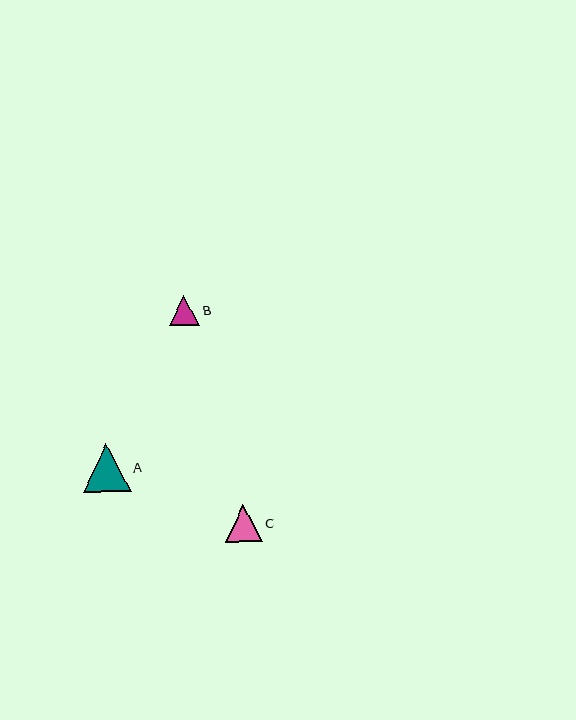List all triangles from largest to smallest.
From largest to smallest: A, C, B.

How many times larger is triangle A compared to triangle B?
Triangle A is approximately 1.6 times the size of triangle B.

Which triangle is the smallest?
Triangle B is the smallest with a size of approximately 30 pixels.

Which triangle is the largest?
Triangle A is the largest with a size of approximately 48 pixels.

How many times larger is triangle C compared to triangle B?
Triangle C is approximately 1.2 times the size of triangle B.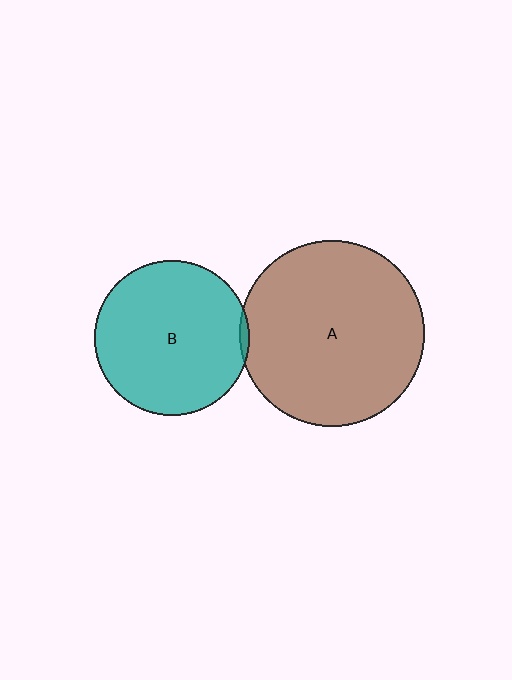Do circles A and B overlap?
Yes.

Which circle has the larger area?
Circle A (brown).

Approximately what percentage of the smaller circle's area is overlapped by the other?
Approximately 5%.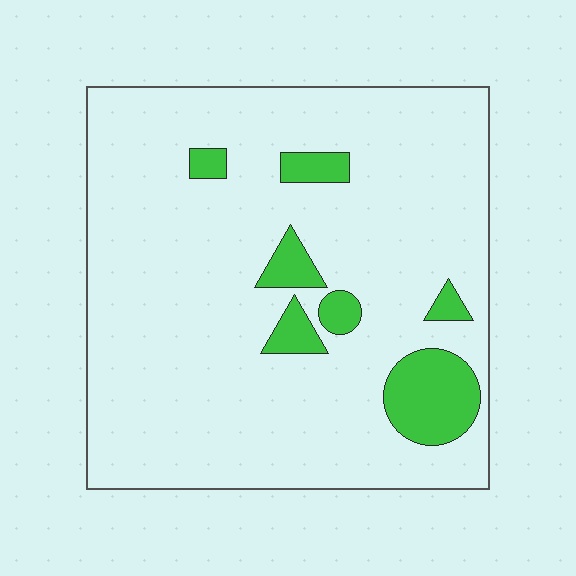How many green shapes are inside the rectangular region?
7.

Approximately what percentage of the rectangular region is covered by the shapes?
Approximately 10%.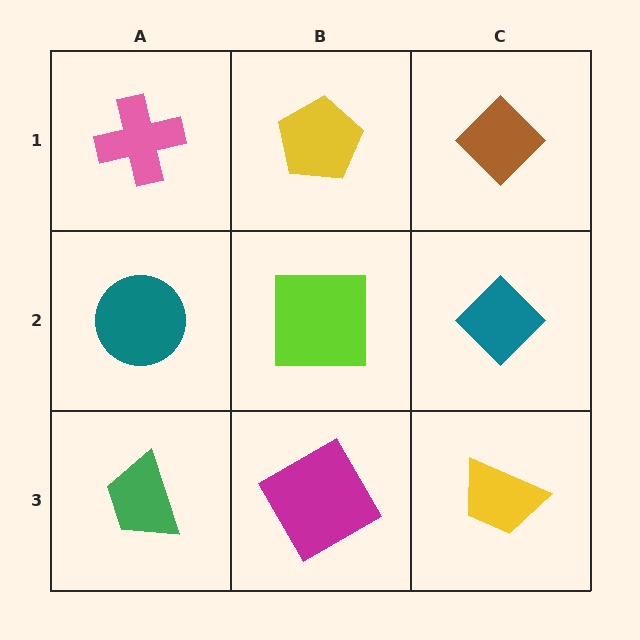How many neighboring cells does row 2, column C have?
3.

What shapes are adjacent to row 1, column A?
A teal circle (row 2, column A), a yellow pentagon (row 1, column B).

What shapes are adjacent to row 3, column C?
A teal diamond (row 2, column C), a magenta diamond (row 3, column B).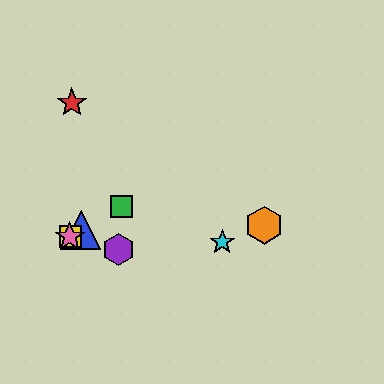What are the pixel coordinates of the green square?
The green square is at (121, 206).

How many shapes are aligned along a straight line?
4 shapes (the blue triangle, the green square, the yellow square, the pink star) are aligned along a straight line.